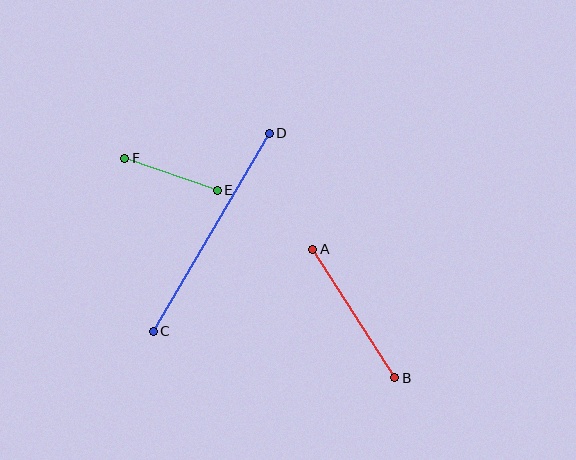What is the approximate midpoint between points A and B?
The midpoint is at approximately (354, 314) pixels.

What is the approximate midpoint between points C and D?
The midpoint is at approximately (211, 232) pixels.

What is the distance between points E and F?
The distance is approximately 98 pixels.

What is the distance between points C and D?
The distance is approximately 230 pixels.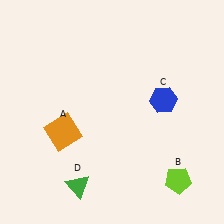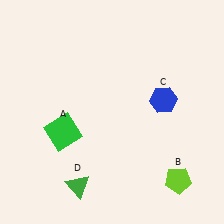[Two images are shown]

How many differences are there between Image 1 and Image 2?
There is 1 difference between the two images.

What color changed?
The square (A) changed from orange in Image 1 to green in Image 2.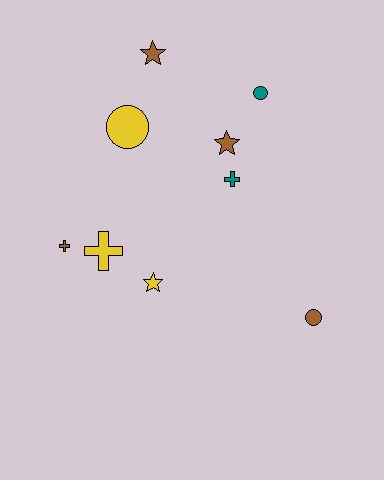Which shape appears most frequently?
Star, with 3 objects.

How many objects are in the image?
There are 9 objects.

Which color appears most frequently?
Brown, with 4 objects.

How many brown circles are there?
There is 1 brown circle.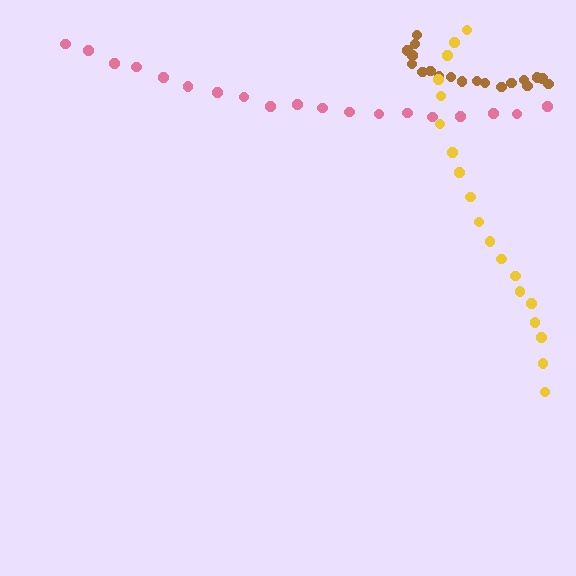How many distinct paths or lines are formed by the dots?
There are 3 distinct paths.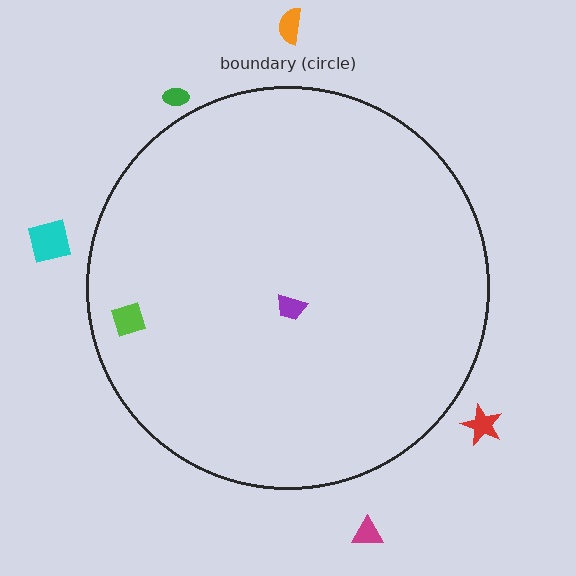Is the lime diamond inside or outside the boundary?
Inside.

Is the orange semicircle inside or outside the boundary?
Outside.